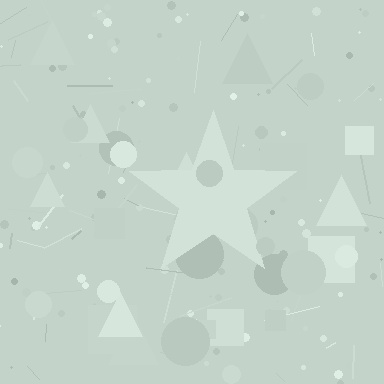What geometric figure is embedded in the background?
A star is embedded in the background.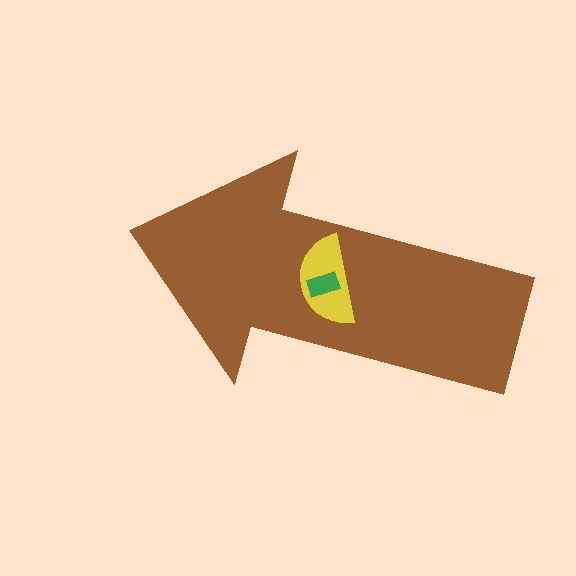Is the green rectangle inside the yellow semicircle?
Yes.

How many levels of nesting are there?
3.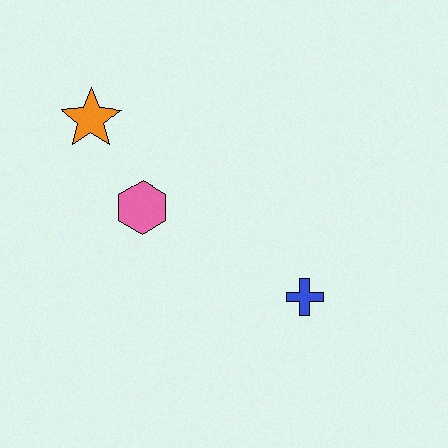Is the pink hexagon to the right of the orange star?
Yes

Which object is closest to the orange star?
The pink hexagon is closest to the orange star.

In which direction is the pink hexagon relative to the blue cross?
The pink hexagon is to the left of the blue cross.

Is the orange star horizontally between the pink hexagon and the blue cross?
No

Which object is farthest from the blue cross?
The orange star is farthest from the blue cross.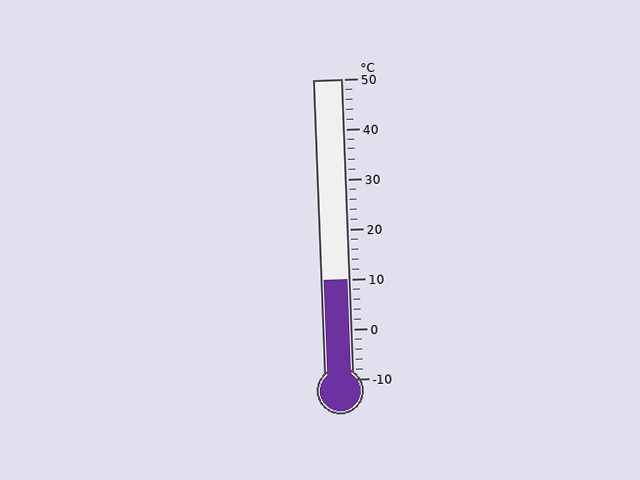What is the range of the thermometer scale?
The thermometer scale ranges from -10°C to 50°C.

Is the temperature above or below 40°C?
The temperature is below 40°C.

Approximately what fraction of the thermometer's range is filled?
The thermometer is filled to approximately 35% of its range.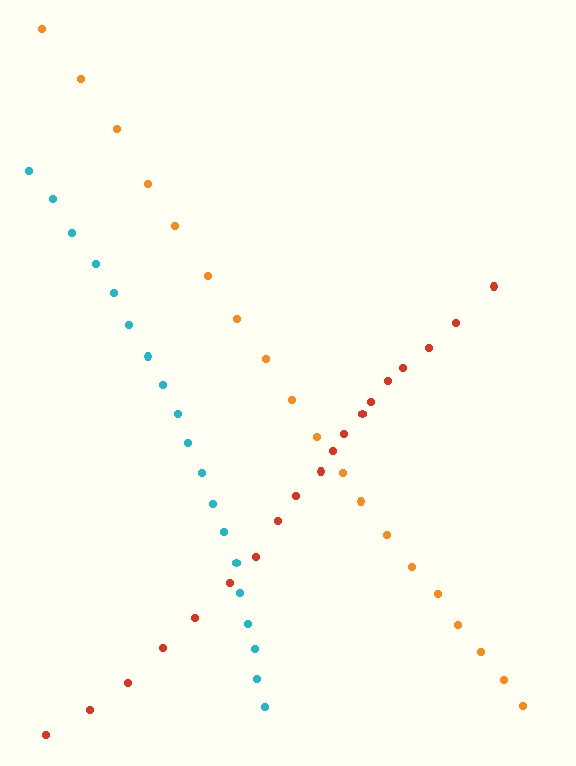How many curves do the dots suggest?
There are 3 distinct paths.